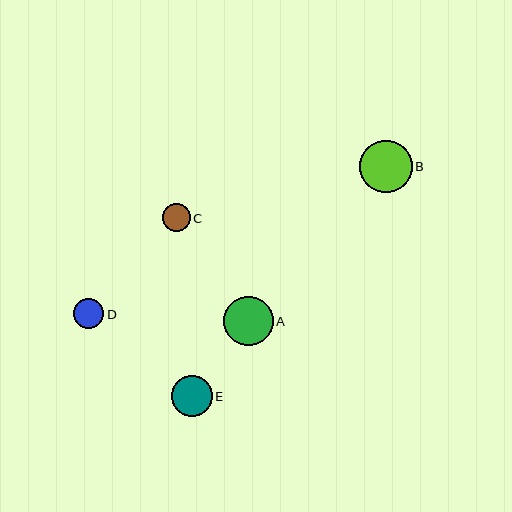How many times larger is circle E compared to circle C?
Circle E is approximately 1.5 times the size of circle C.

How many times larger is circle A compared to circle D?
Circle A is approximately 1.7 times the size of circle D.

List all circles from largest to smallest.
From largest to smallest: B, A, E, D, C.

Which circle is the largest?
Circle B is the largest with a size of approximately 53 pixels.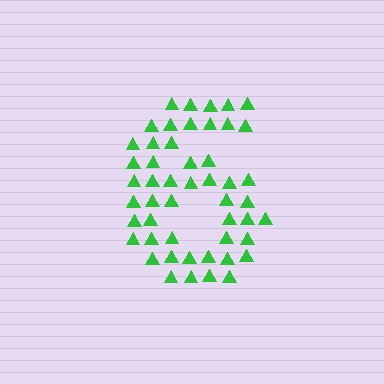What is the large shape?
The large shape is the digit 6.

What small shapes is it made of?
It is made of small triangles.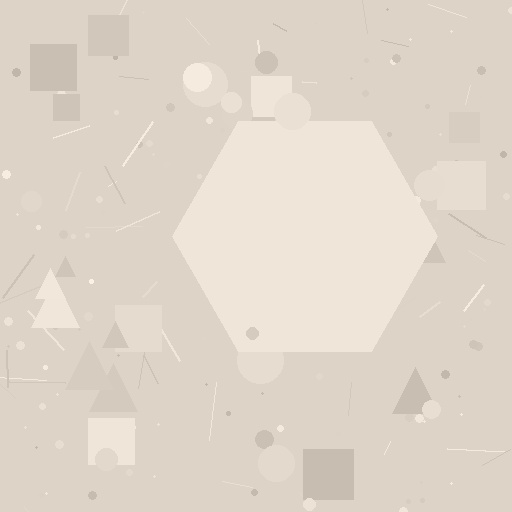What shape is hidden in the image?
A hexagon is hidden in the image.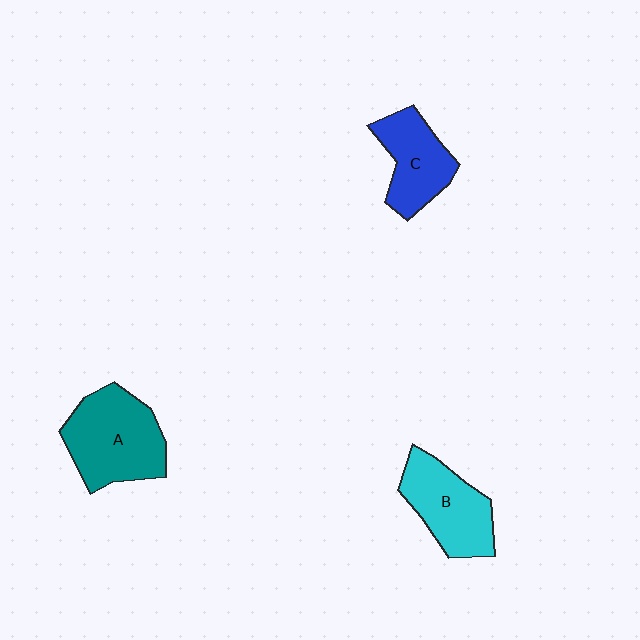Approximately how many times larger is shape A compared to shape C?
Approximately 1.4 times.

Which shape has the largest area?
Shape A (teal).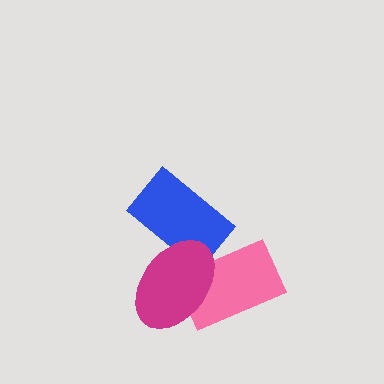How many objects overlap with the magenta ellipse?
2 objects overlap with the magenta ellipse.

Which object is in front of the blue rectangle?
The magenta ellipse is in front of the blue rectangle.